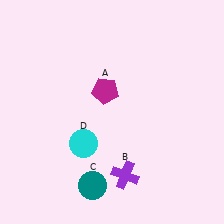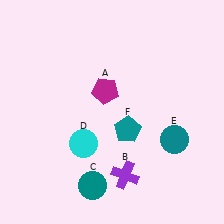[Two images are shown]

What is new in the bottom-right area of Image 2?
A teal circle (E) was added in the bottom-right area of Image 2.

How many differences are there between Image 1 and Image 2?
There are 2 differences between the two images.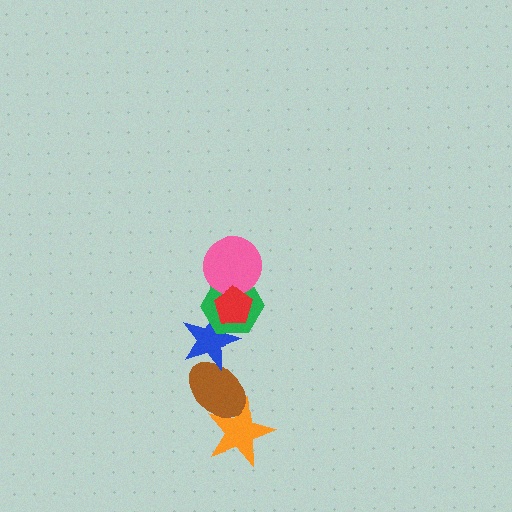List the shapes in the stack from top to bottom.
From top to bottom: the red pentagon, the pink circle, the green hexagon, the blue star, the brown ellipse, the orange star.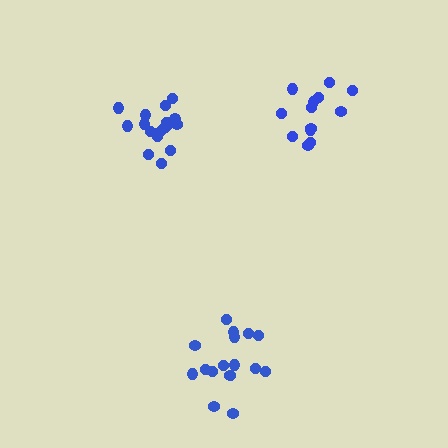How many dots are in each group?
Group 1: 17 dots, Group 2: 13 dots, Group 3: 17 dots (47 total).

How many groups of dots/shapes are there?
There are 3 groups.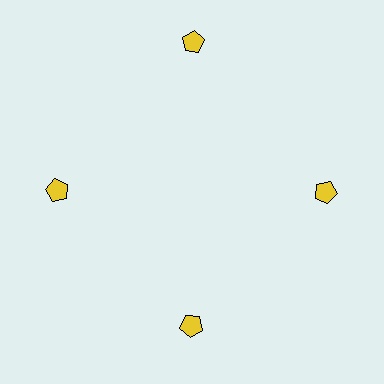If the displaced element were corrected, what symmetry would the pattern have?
It would have 4-fold rotational symmetry — the pattern would map onto itself every 90 degrees.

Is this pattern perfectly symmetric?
No. The 4 yellow pentagons are arranged in a ring, but one element near the 12 o'clock position is pushed outward from the center, breaking the 4-fold rotational symmetry.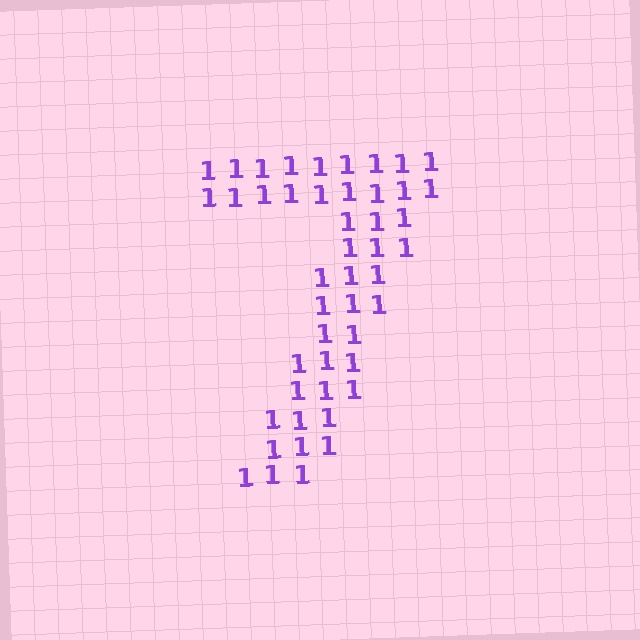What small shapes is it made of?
It is made of small digit 1's.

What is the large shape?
The large shape is the digit 7.